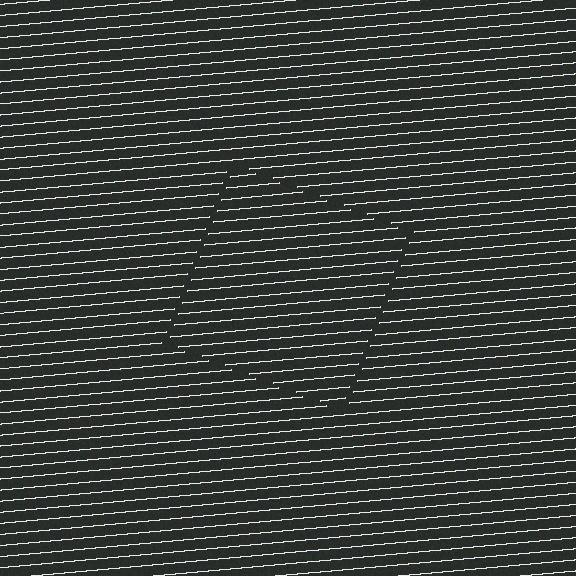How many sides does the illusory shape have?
4 sides — the line-ends trace a square.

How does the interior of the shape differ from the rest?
The interior of the shape contains the same grating, shifted by half a period — the contour is defined by the phase discontinuity where line-ends from the inner and outer gratings abut.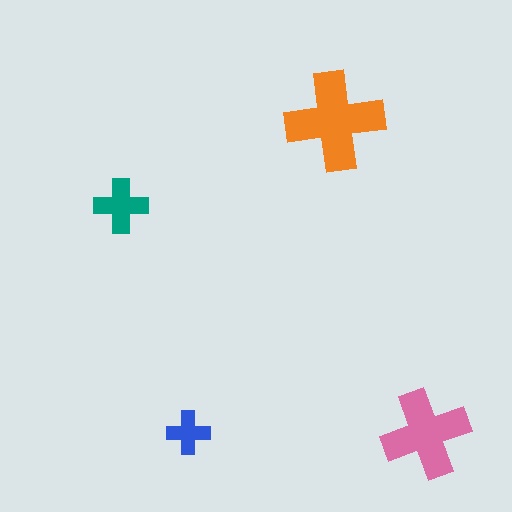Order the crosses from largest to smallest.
the orange one, the pink one, the teal one, the blue one.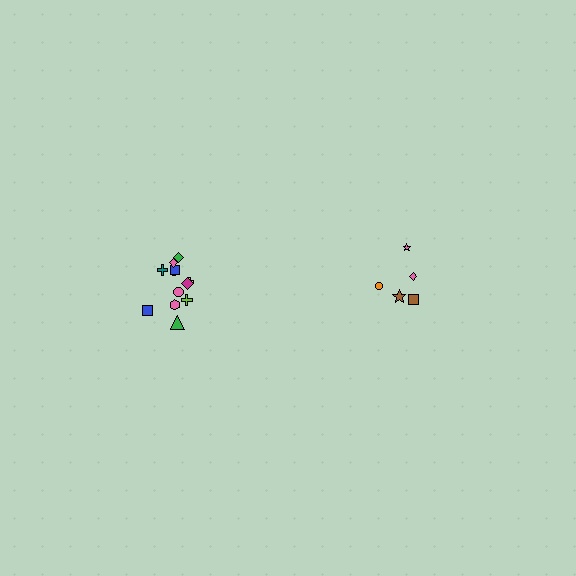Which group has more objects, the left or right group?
The left group.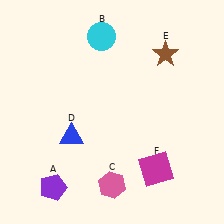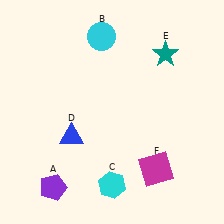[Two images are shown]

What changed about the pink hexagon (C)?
In Image 1, C is pink. In Image 2, it changed to cyan.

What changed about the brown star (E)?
In Image 1, E is brown. In Image 2, it changed to teal.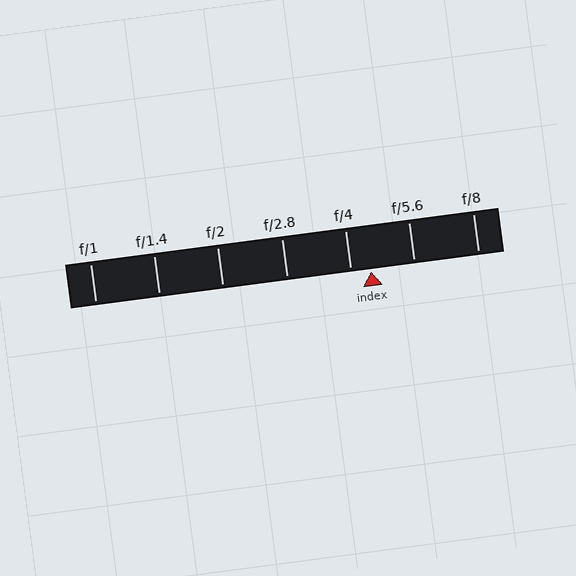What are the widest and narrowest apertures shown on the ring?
The widest aperture shown is f/1 and the narrowest is f/8.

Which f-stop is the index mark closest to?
The index mark is closest to f/4.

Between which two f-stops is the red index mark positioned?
The index mark is between f/4 and f/5.6.